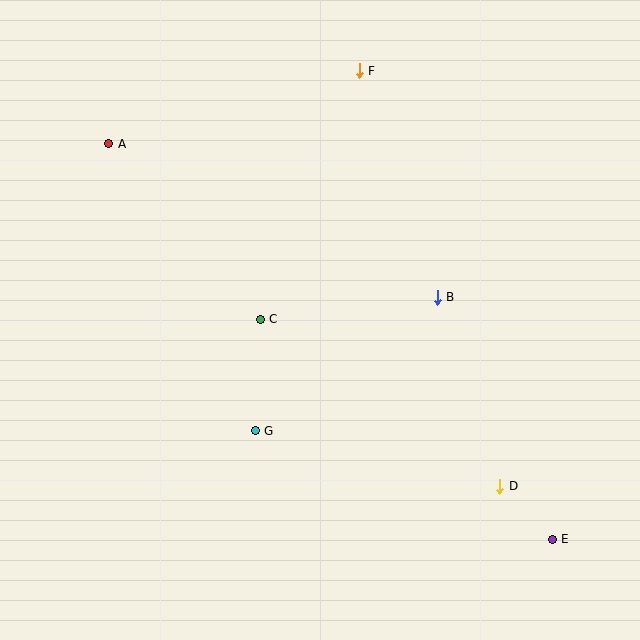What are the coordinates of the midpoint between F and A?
The midpoint between F and A is at (234, 107).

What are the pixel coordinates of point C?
Point C is at (260, 319).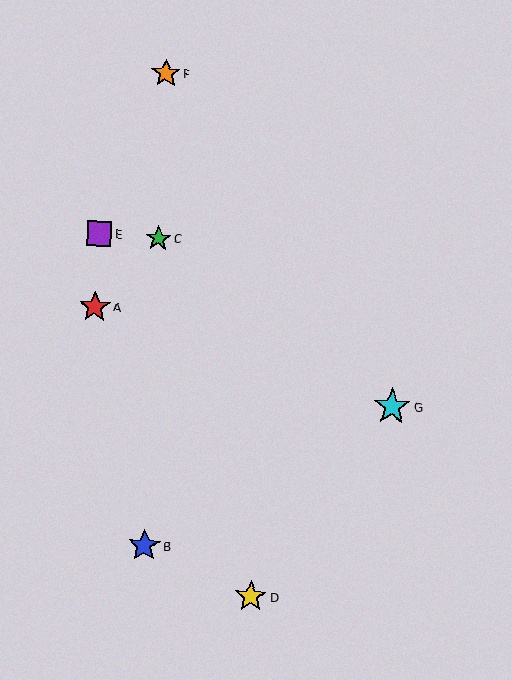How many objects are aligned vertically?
3 objects (B, C, F) are aligned vertically.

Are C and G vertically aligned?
No, C is at x≈158 and G is at x≈392.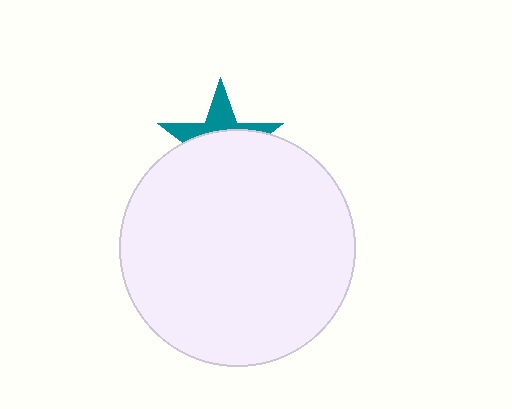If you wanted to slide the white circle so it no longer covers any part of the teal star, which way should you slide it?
Slide it down — that is the most direct way to separate the two shapes.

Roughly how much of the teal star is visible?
A small part of it is visible (roughly 36%).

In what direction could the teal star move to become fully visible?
The teal star could move up. That would shift it out from behind the white circle entirely.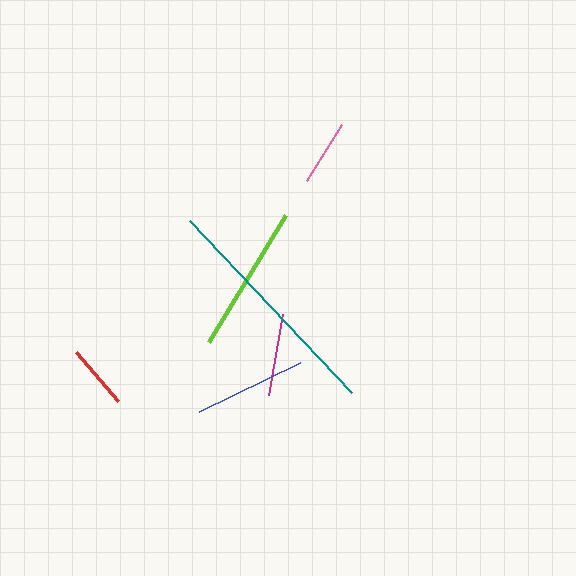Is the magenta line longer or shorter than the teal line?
The teal line is longer than the magenta line.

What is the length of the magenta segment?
The magenta segment is approximately 82 pixels long.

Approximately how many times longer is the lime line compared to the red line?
The lime line is approximately 2.3 times the length of the red line.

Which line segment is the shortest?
The red line is the shortest at approximately 65 pixels.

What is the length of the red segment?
The red segment is approximately 65 pixels long.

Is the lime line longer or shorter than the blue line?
The lime line is longer than the blue line.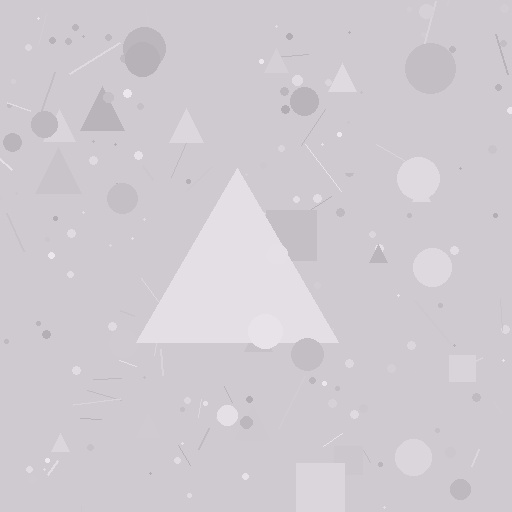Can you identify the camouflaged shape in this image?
The camouflaged shape is a triangle.